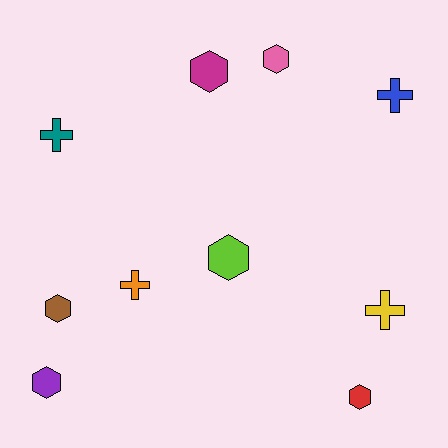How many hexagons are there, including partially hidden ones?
There are 6 hexagons.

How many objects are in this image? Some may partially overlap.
There are 10 objects.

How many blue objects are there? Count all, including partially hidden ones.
There is 1 blue object.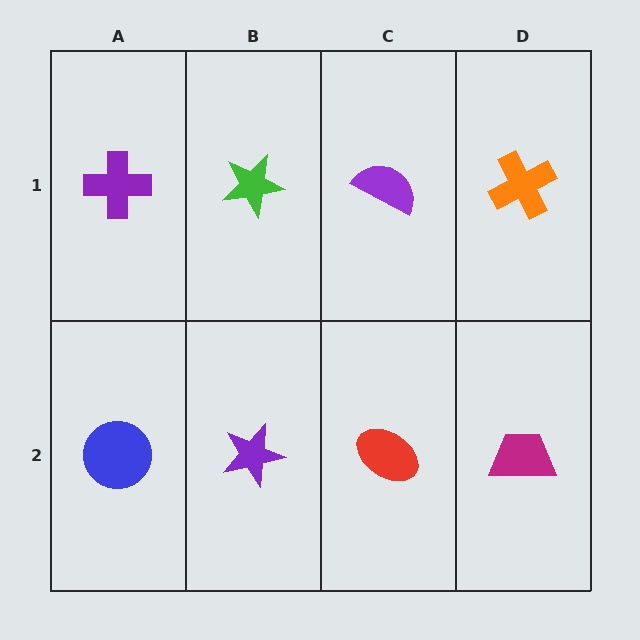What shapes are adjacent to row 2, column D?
An orange cross (row 1, column D), a red ellipse (row 2, column C).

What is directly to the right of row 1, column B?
A purple semicircle.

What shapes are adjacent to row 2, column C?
A purple semicircle (row 1, column C), a purple star (row 2, column B), a magenta trapezoid (row 2, column D).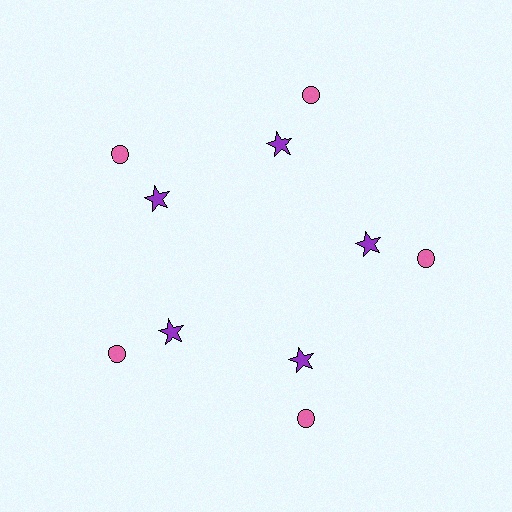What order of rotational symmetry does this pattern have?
This pattern has 5-fold rotational symmetry.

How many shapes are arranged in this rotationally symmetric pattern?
There are 10 shapes, arranged in 5 groups of 2.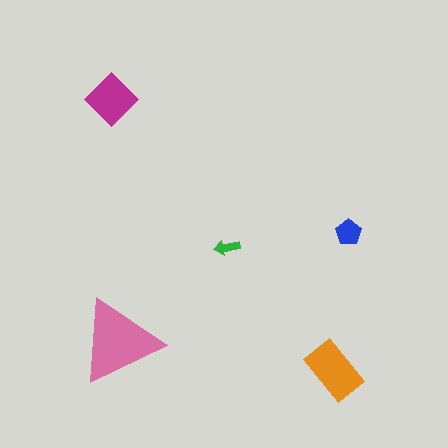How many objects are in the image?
There are 5 objects in the image.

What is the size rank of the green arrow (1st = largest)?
5th.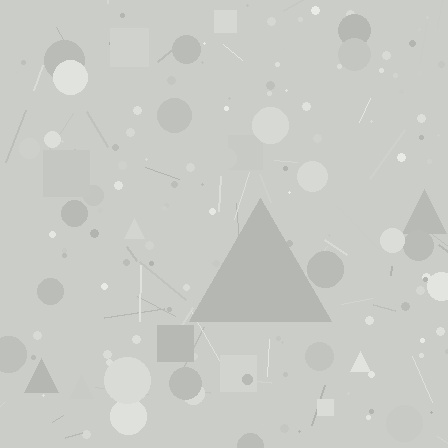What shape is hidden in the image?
A triangle is hidden in the image.